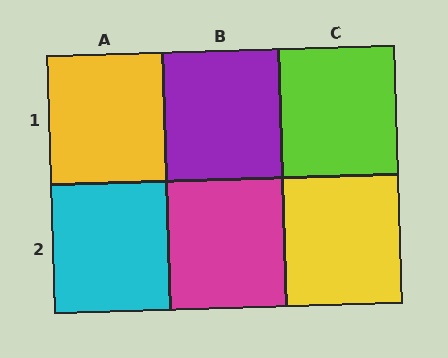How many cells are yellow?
2 cells are yellow.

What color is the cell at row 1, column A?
Yellow.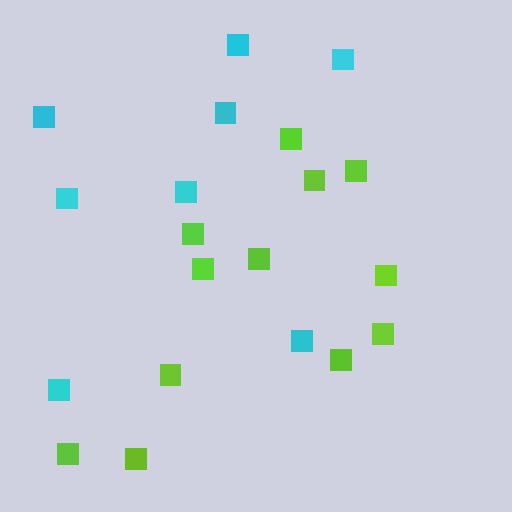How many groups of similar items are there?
There are 2 groups: one group of cyan squares (8) and one group of lime squares (12).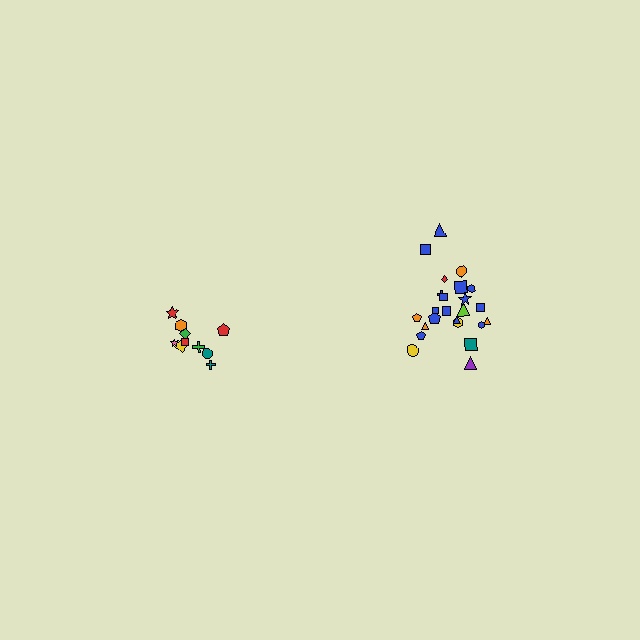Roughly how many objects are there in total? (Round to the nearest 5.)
Roughly 35 objects in total.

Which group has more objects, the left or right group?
The right group.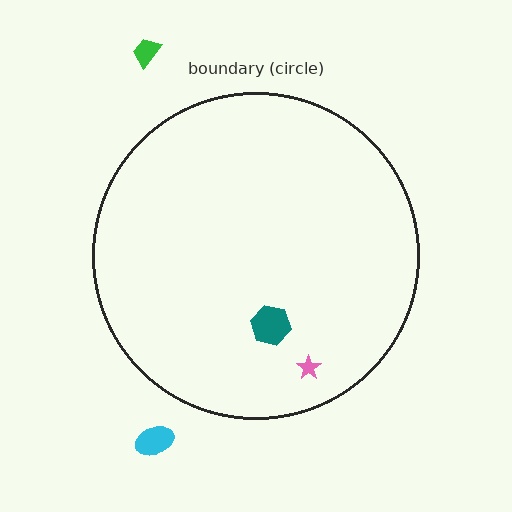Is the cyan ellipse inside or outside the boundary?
Outside.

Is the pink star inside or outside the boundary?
Inside.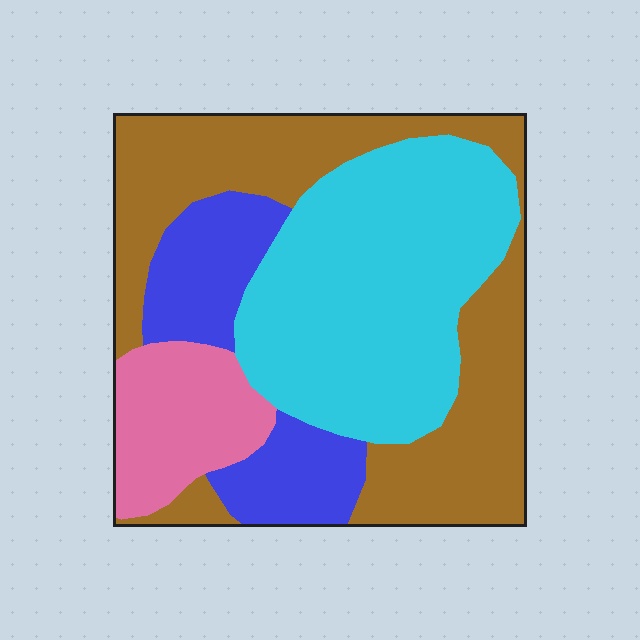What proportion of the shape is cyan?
Cyan covers 36% of the shape.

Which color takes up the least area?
Pink, at roughly 10%.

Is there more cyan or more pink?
Cyan.